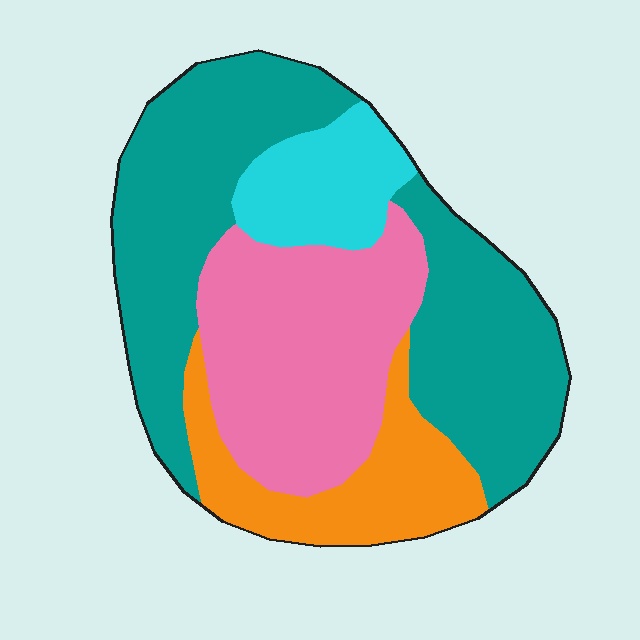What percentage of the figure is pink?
Pink takes up about one quarter (1/4) of the figure.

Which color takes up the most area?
Teal, at roughly 45%.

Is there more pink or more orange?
Pink.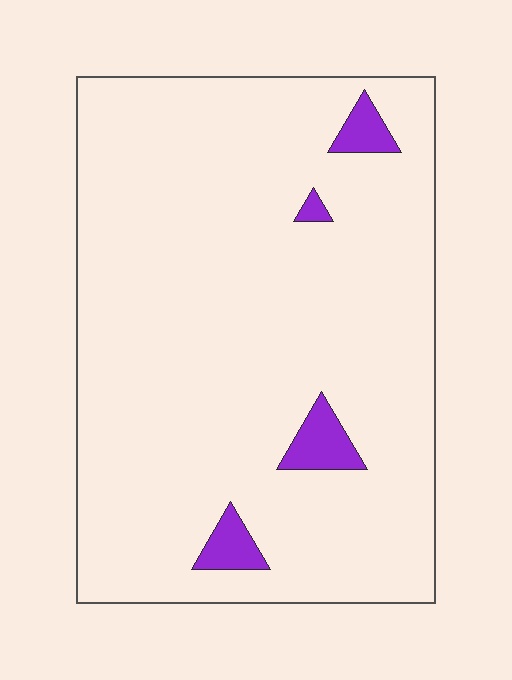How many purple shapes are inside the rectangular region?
4.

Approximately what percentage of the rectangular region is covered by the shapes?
Approximately 5%.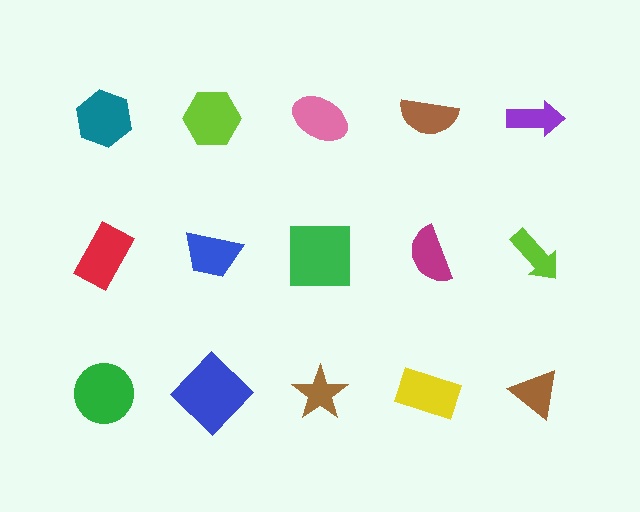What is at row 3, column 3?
A brown star.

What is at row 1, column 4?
A brown semicircle.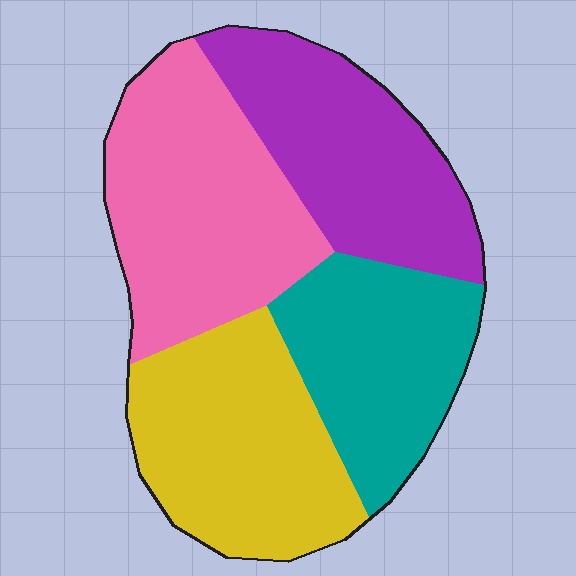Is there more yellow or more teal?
Yellow.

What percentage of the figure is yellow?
Yellow takes up about one quarter (1/4) of the figure.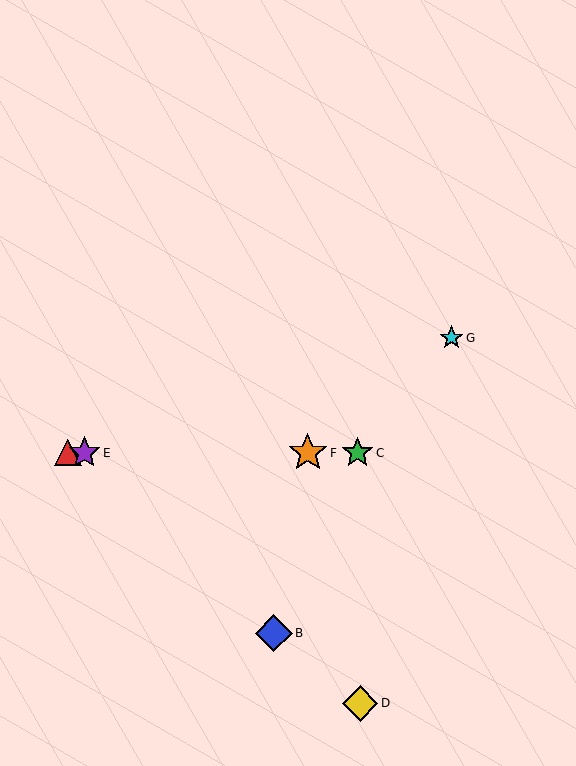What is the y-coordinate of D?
Object D is at y≈703.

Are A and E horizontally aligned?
Yes, both are at y≈453.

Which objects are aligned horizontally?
Objects A, C, E, F are aligned horizontally.